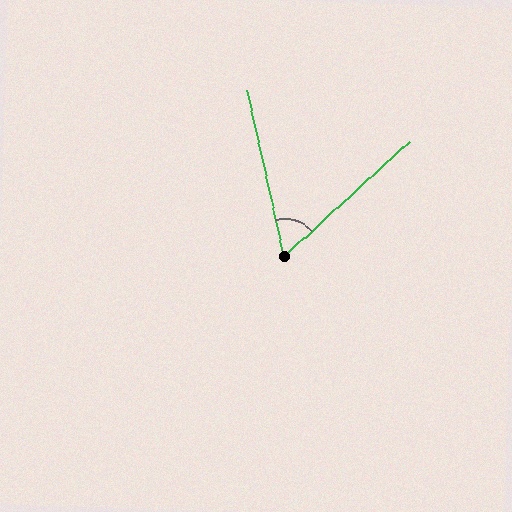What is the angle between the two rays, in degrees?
Approximately 60 degrees.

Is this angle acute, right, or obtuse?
It is acute.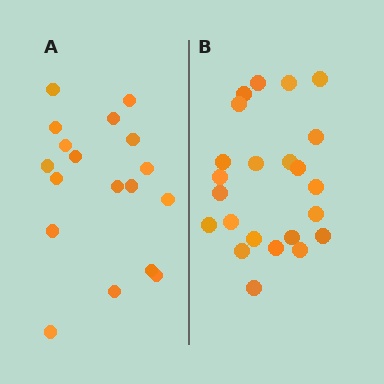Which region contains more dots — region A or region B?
Region B (the right region) has more dots.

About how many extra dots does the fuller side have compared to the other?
Region B has about 5 more dots than region A.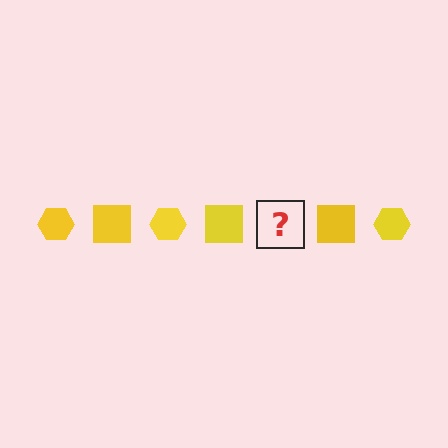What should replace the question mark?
The question mark should be replaced with a yellow hexagon.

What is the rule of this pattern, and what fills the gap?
The rule is that the pattern cycles through hexagon, square shapes in yellow. The gap should be filled with a yellow hexagon.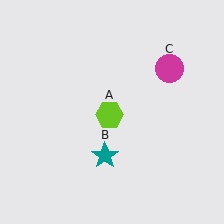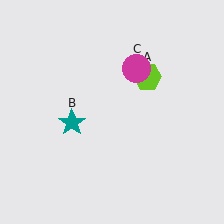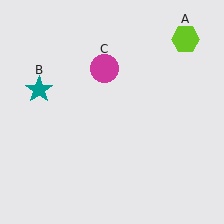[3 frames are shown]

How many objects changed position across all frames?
3 objects changed position: lime hexagon (object A), teal star (object B), magenta circle (object C).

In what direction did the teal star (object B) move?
The teal star (object B) moved up and to the left.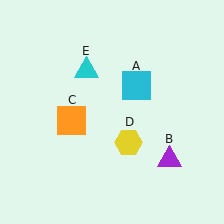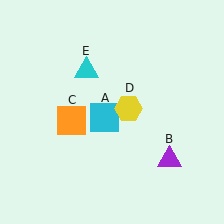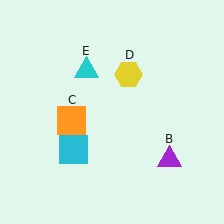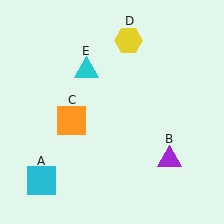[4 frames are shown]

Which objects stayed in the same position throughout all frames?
Purple triangle (object B) and orange square (object C) and cyan triangle (object E) remained stationary.